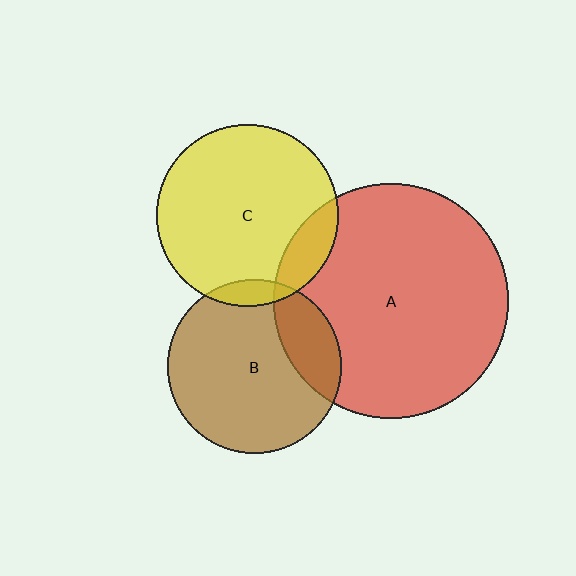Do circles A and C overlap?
Yes.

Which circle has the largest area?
Circle A (red).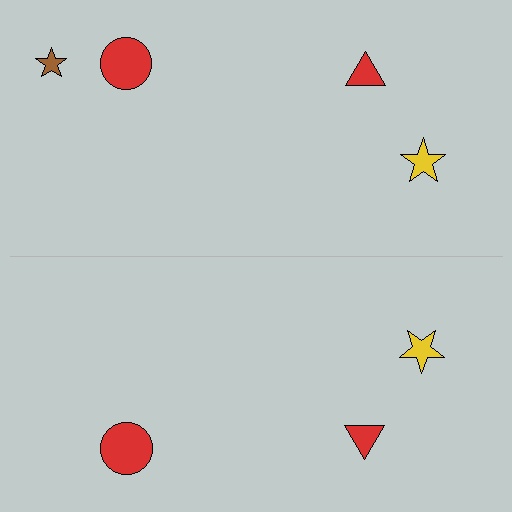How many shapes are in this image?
There are 7 shapes in this image.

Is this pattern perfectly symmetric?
No, the pattern is not perfectly symmetric. A brown star is missing from the bottom side.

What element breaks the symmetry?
A brown star is missing from the bottom side.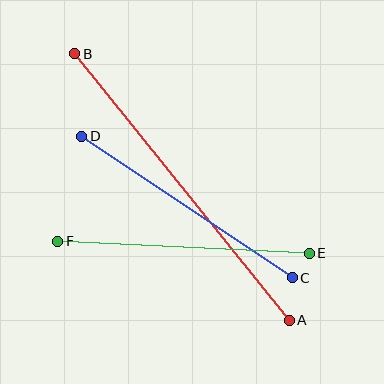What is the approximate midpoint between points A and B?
The midpoint is at approximately (182, 187) pixels.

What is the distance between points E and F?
The distance is approximately 251 pixels.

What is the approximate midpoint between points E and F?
The midpoint is at approximately (184, 247) pixels.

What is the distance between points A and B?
The distance is approximately 342 pixels.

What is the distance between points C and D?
The distance is approximately 254 pixels.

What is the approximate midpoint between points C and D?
The midpoint is at approximately (187, 207) pixels.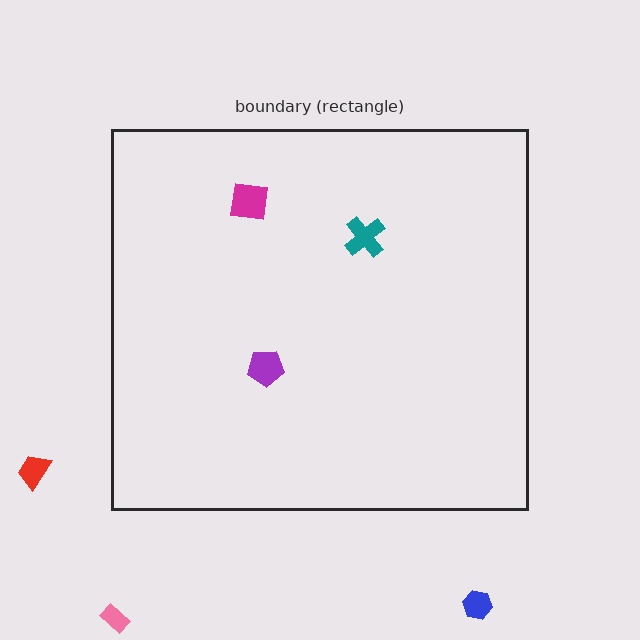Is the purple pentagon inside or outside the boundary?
Inside.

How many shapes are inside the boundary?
3 inside, 3 outside.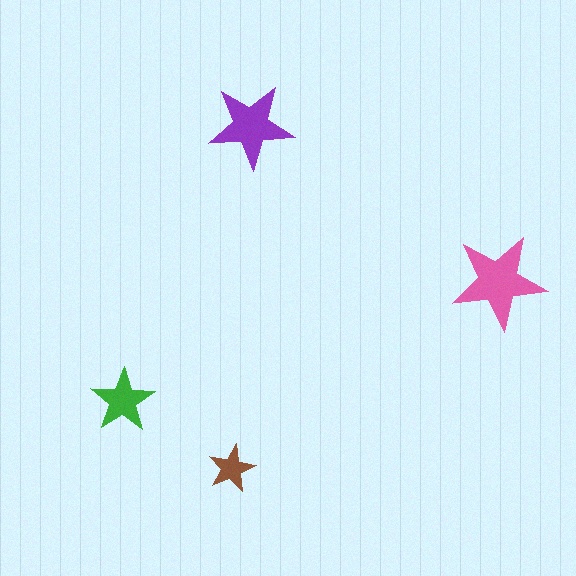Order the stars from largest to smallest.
the pink one, the purple one, the green one, the brown one.